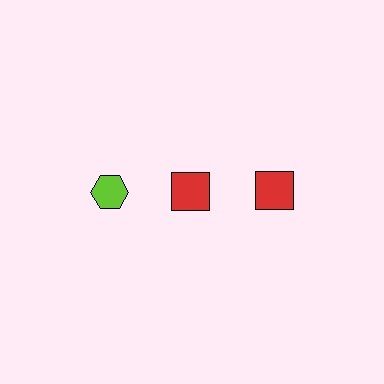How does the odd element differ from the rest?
It differs in both color (lime instead of red) and shape (hexagon instead of square).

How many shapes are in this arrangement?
There are 3 shapes arranged in a grid pattern.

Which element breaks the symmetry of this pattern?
The lime hexagon in the top row, leftmost column breaks the symmetry. All other shapes are red squares.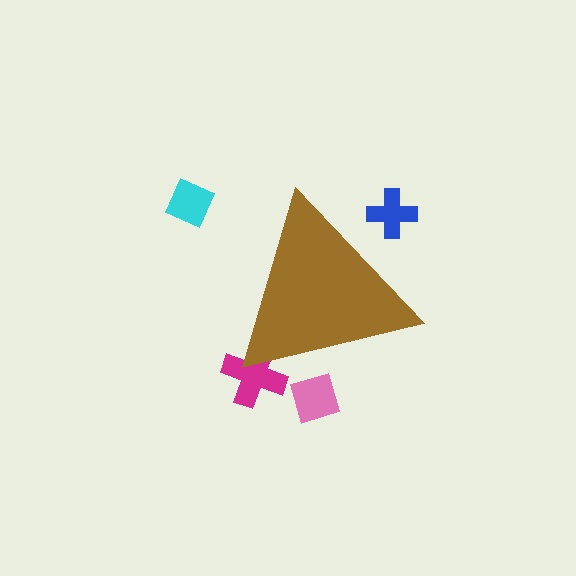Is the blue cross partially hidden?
Yes, the blue cross is partially hidden behind the brown triangle.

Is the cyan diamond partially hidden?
No, the cyan diamond is fully visible.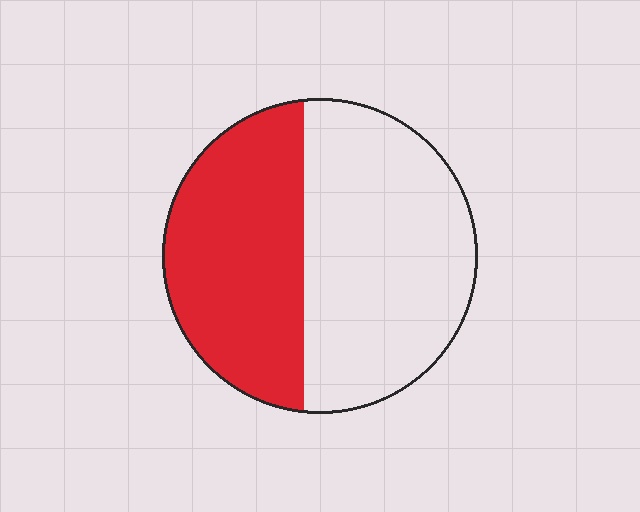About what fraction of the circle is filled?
About two fifths (2/5).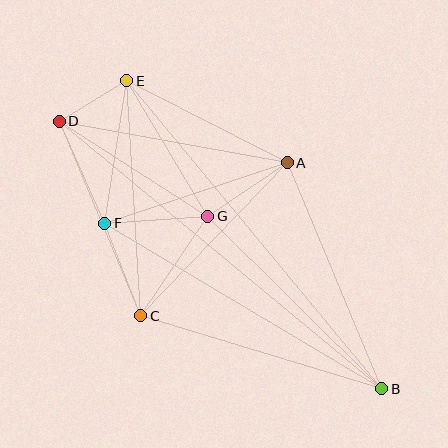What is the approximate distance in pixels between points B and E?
The distance between B and E is approximately 400 pixels.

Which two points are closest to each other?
Points D and E are closest to each other.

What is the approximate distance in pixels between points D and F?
The distance between D and F is approximately 112 pixels.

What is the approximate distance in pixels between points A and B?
The distance between A and B is approximately 245 pixels.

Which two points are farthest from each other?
Points B and D are farthest from each other.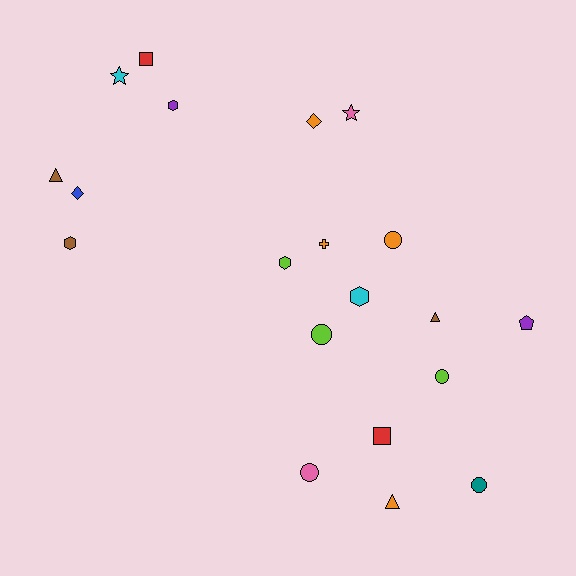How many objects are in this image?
There are 20 objects.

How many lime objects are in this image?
There are 3 lime objects.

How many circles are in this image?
There are 5 circles.